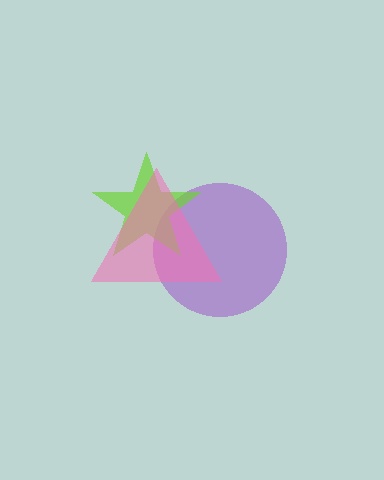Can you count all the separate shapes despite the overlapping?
Yes, there are 3 separate shapes.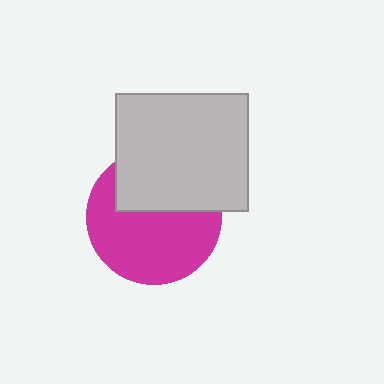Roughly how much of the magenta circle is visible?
About half of it is visible (roughly 62%).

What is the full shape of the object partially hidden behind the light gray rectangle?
The partially hidden object is a magenta circle.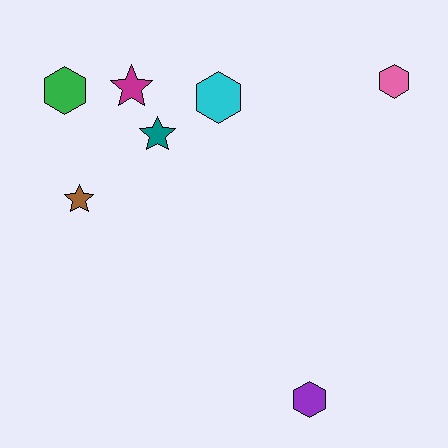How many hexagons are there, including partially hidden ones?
There are 4 hexagons.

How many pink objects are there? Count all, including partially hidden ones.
There is 1 pink object.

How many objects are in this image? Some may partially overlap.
There are 7 objects.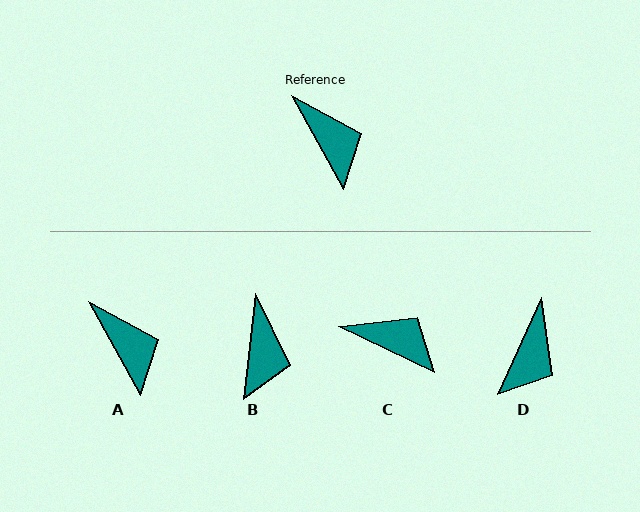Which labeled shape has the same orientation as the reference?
A.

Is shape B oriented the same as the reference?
No, it is off by about 35 degrees.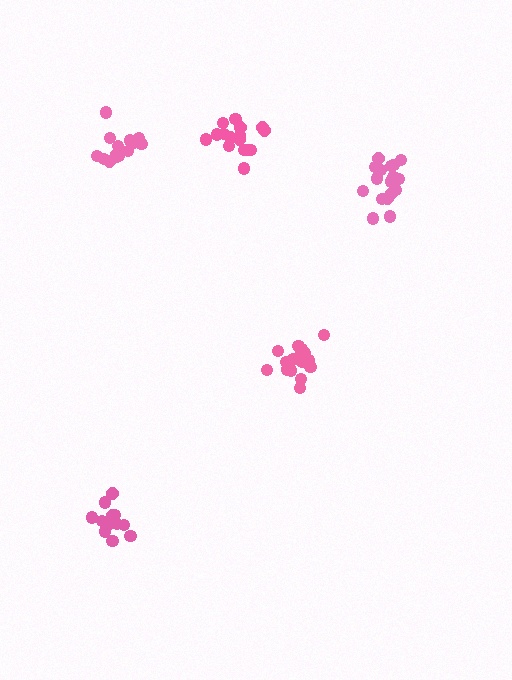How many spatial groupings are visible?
There are 5 spatial groupings.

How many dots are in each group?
Group 1: 14 dots, Group 2: 13 dots, Group 3: 17 dots, Group 4: 17 dots, Group 5: 17 dots (78 total).